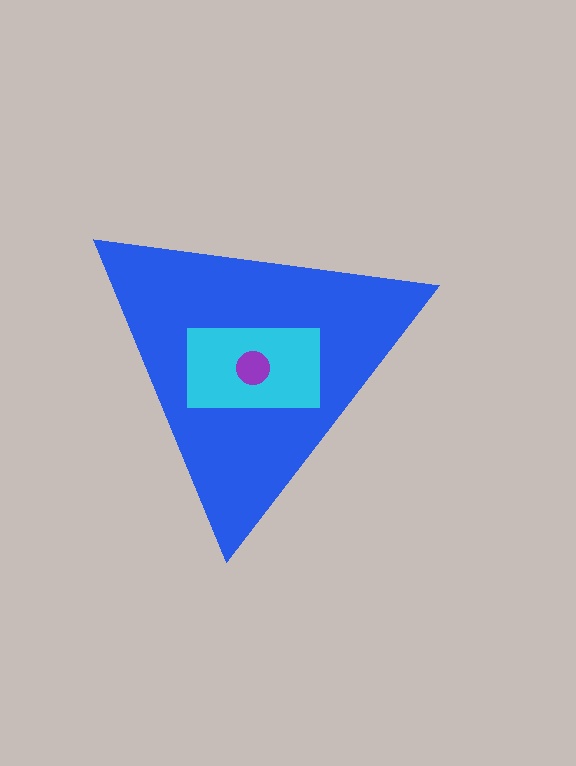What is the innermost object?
The purple circle.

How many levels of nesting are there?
3.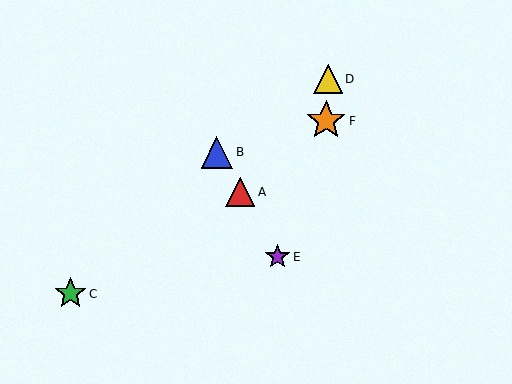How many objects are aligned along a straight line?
3 objects (A, B, E) are aligned along a straight line.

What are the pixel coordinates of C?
Object C is at (70, 294).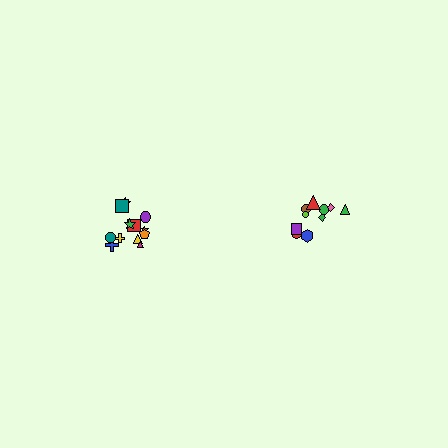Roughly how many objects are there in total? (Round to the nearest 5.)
Roughly 20 objects in total.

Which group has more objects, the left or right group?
The left group.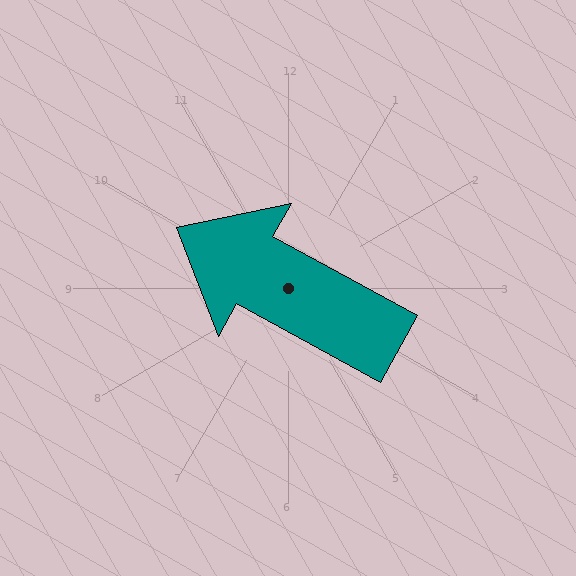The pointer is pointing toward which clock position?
Roughly 10 o'clock.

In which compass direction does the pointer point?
Northwest.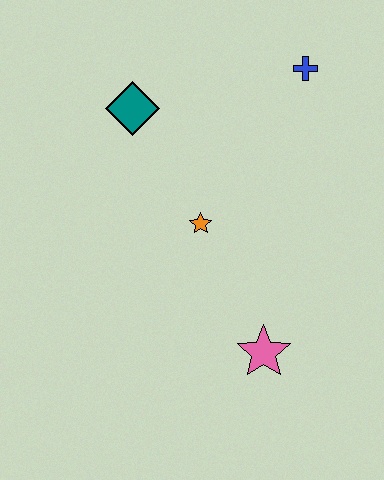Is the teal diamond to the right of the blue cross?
No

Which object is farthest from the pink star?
The blue cross is farthest from the pink star.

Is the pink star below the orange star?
Yes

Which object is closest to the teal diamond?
The orange star is closest to the teal diamond.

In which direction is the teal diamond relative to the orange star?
The teal diamond is above the orange star.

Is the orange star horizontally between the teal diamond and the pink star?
Yes